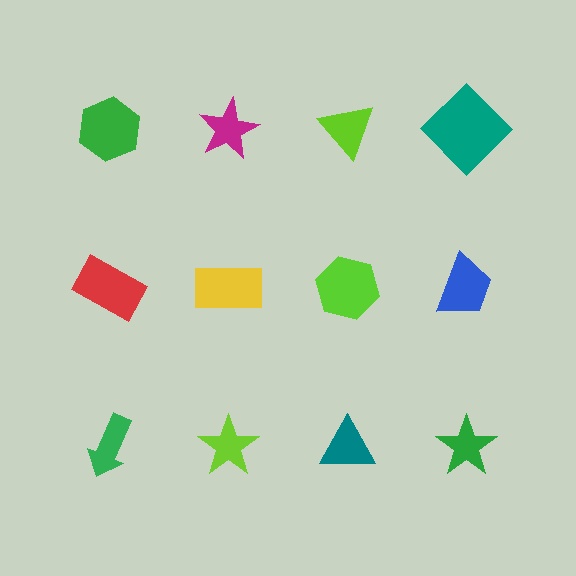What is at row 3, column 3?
A teal triangle.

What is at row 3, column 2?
A lime star.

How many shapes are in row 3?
4 shapes.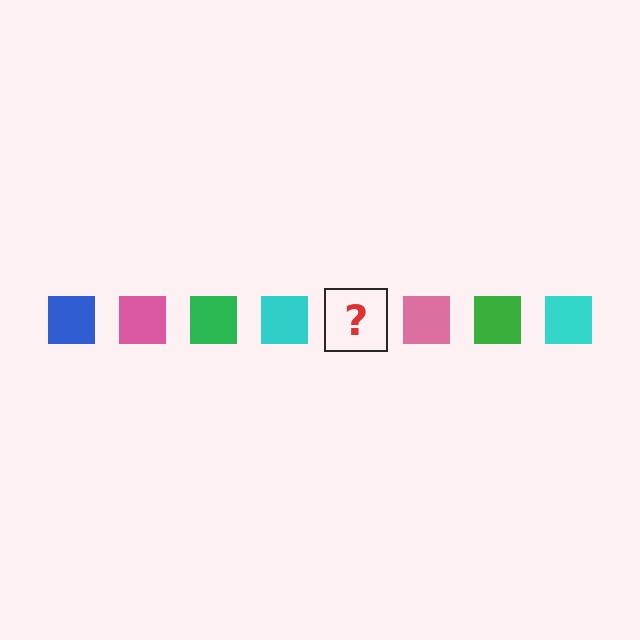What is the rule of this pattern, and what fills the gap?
The rule is that the pattern cycles through blue, pink, green, cyan squares. The gap should be filled with a blue square.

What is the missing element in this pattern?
The missing element is a blue square.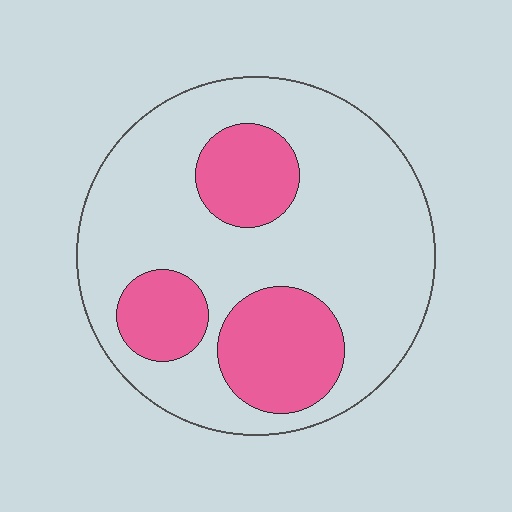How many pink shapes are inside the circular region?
3.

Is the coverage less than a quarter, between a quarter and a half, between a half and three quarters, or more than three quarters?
Between a quarter and a half.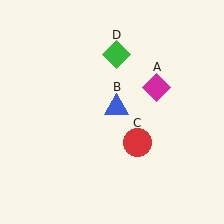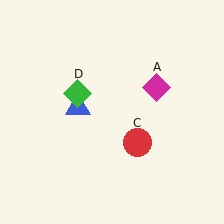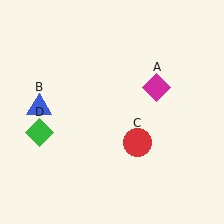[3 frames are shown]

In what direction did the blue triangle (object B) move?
The blue triangle (object B) moved left.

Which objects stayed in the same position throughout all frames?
Magenta diamond (object A) and red circle (object C) remained stationary.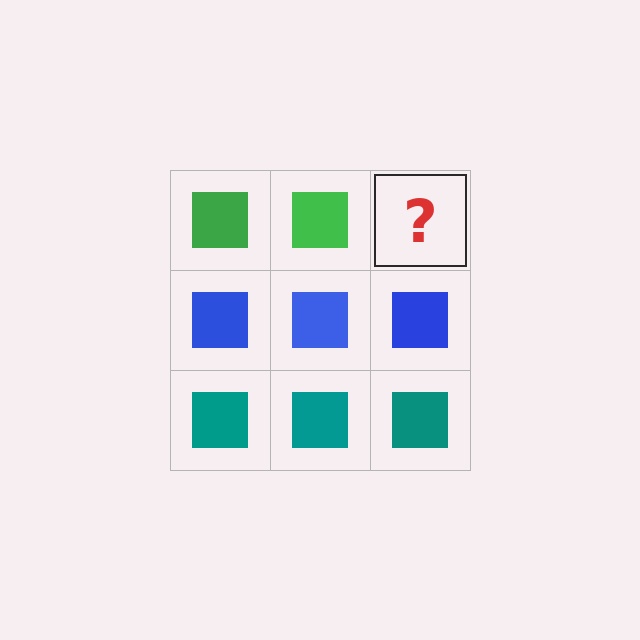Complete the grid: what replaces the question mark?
The question mark should be replaced with a green square.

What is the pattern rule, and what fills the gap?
The rule is that each row has a consistent color. The gap should be filled with a green square.